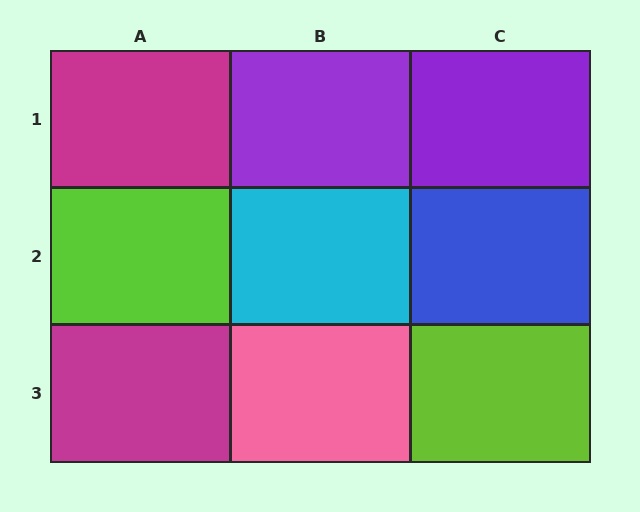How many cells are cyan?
1 cell is cyan.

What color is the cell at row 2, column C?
Blue.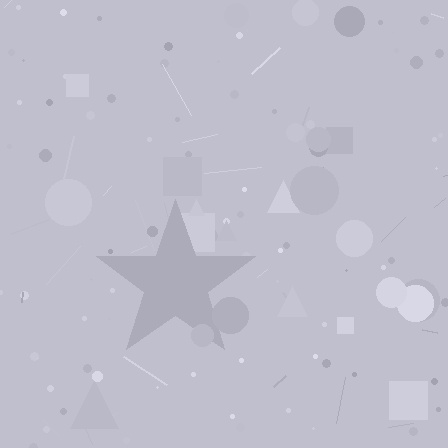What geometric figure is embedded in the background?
A star is embedded in the background.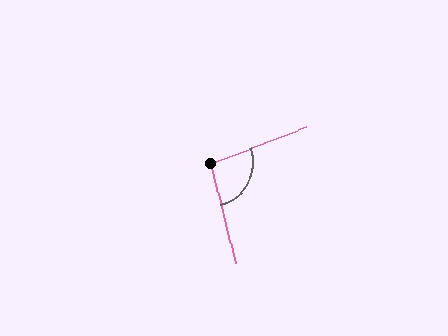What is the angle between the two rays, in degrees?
Approximately 96 degrees.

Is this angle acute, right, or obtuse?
It is obtuse.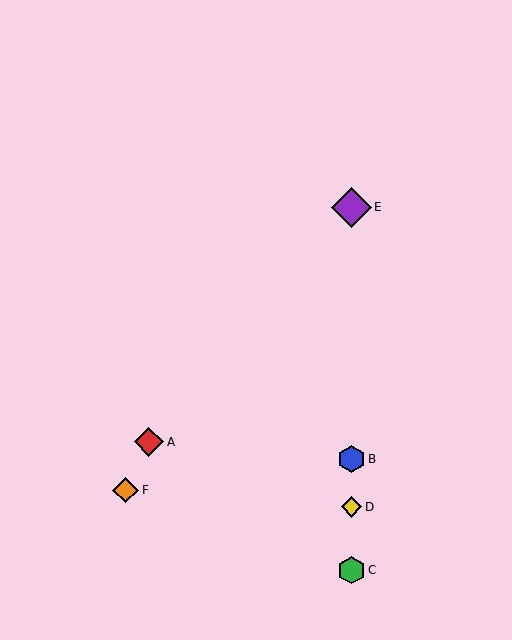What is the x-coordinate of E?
Object E is at x≈351.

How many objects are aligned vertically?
4 objects (B, C, D, E) are aligned vertically.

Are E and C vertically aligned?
Yes, both are at x≈351.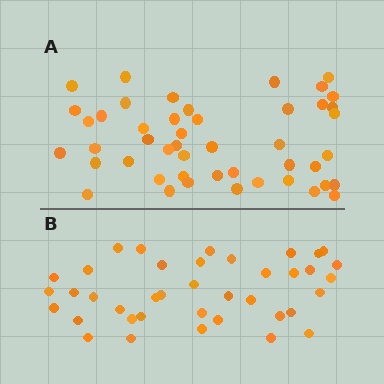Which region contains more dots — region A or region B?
Region A (the top region) has more dots.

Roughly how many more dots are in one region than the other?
Region A has roughly 8 or so more dots than region B.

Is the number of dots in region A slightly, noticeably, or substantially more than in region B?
Region A has only slightly more — the two regions are fairly close. The ratio is roughly 1.2 to 1.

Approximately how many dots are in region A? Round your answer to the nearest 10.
About 50 dots. (The exact count is 47, which rounds to 50.)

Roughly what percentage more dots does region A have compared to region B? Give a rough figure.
About 20% more.